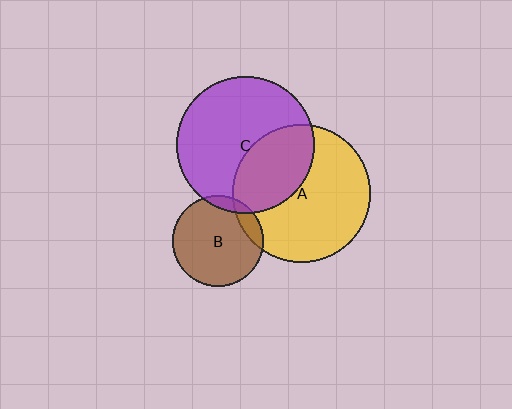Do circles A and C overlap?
Yes.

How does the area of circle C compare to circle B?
Approximately 2.3 times.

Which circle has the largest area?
Circle A (yellow).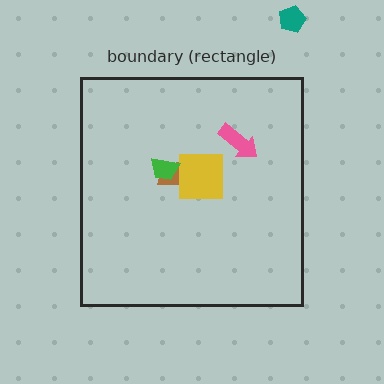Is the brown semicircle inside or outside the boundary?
Inside.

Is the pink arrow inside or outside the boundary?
Inside.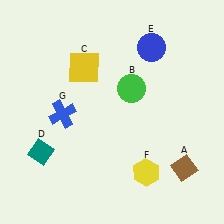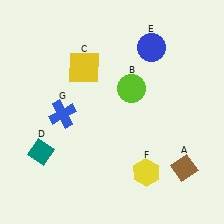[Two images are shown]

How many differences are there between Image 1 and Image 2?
There is 1 difference between the two images.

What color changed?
The circle (B) changed from green in Image 1 to lime in Image 2.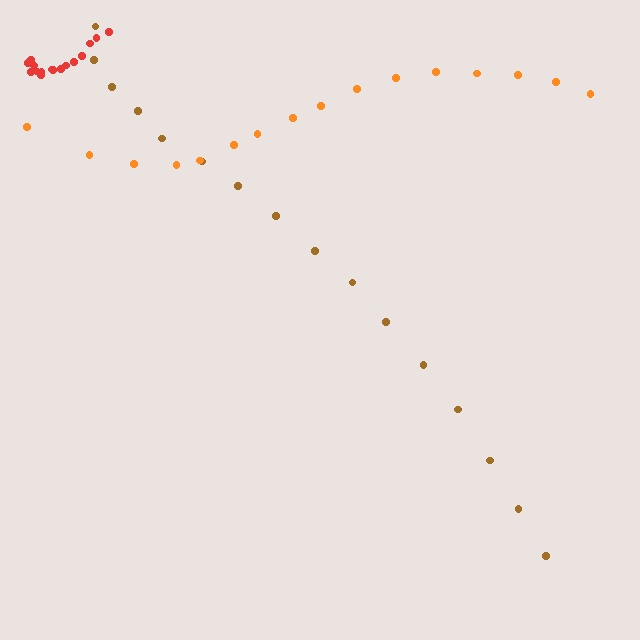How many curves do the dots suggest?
There are 3 distinct paths.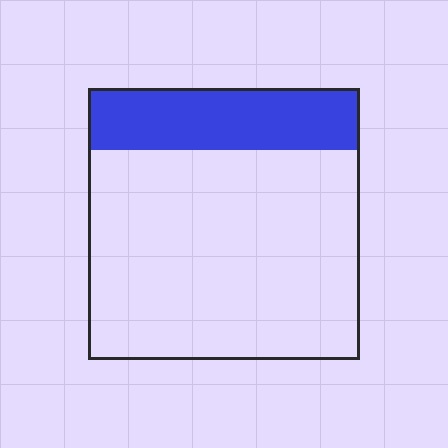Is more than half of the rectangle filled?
No.